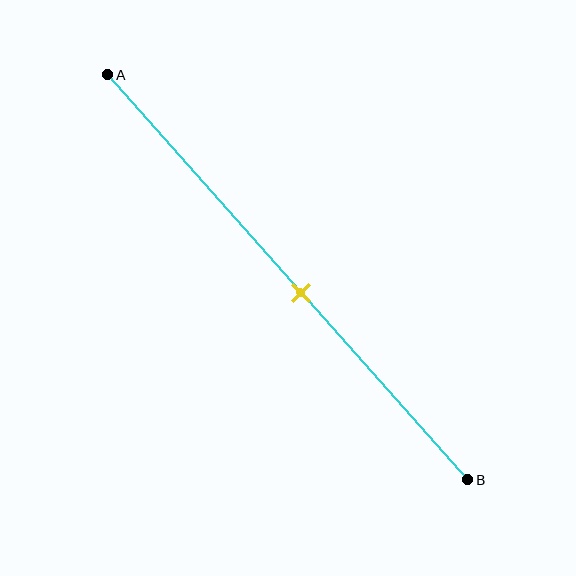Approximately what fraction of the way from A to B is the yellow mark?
The yellow mark is approximately 55% of the way from A to B.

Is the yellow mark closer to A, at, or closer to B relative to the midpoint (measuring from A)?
The yellow mark is closer to point B than the midpoint of segment AB.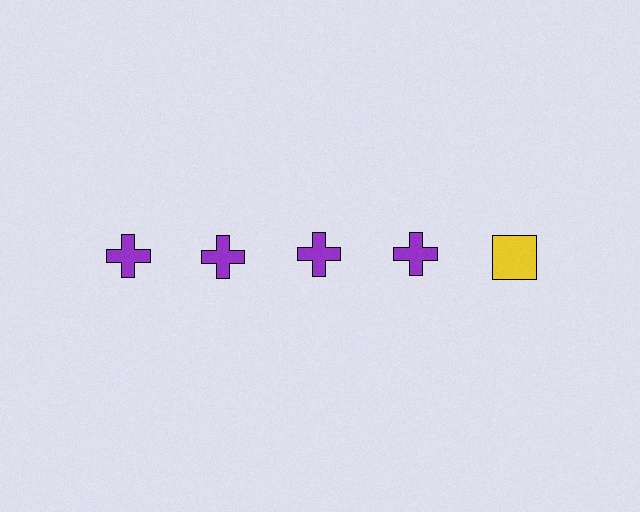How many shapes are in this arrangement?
There are 5 shapes arranged in a grid pattern.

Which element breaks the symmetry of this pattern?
The yellow square in the top row, rightmost column breaks the symmetry. All other shapes are purple crosses.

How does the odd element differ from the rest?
It differs in both color (yellow instead of purple) and shape (square instead of cross).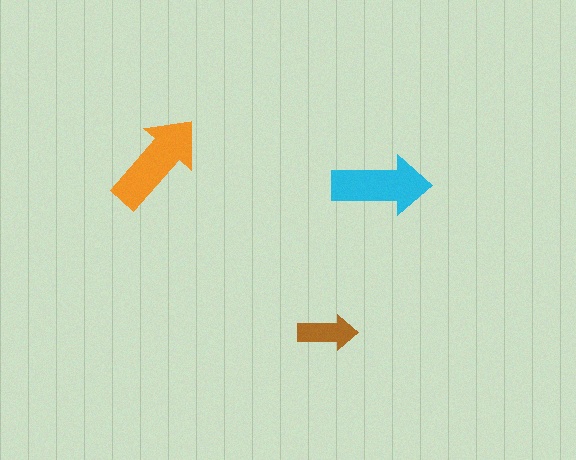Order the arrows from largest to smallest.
the orange one, the cyan one, the brown one.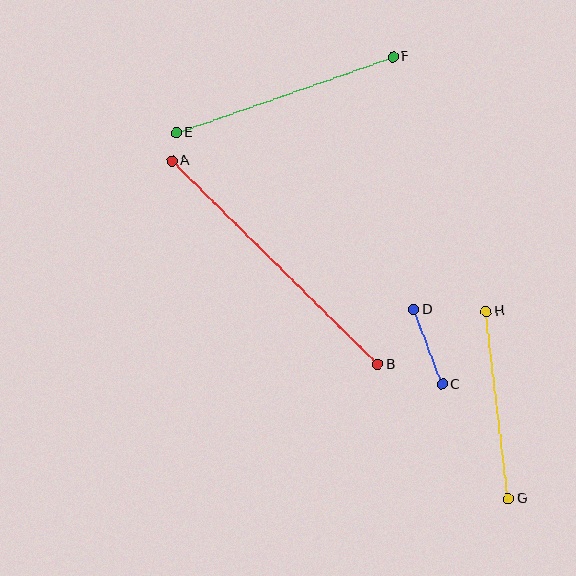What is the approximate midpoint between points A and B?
The midpoint is at approximately (275, 263) pixels.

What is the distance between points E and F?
The distance is approximately 230 pixels.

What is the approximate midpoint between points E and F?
The midpoint is at approximately (285, 95) pixels.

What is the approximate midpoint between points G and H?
The midpoint is at approximately (497, 405) pixels.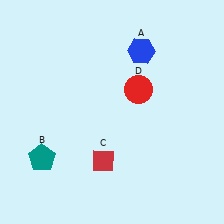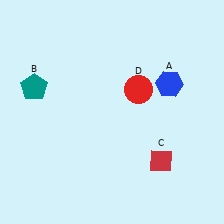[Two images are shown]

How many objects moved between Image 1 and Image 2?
3 objects moved between the two images.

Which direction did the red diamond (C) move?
The red diamond (C) moved right.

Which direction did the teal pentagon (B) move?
The teal pentagon (B) moved up.